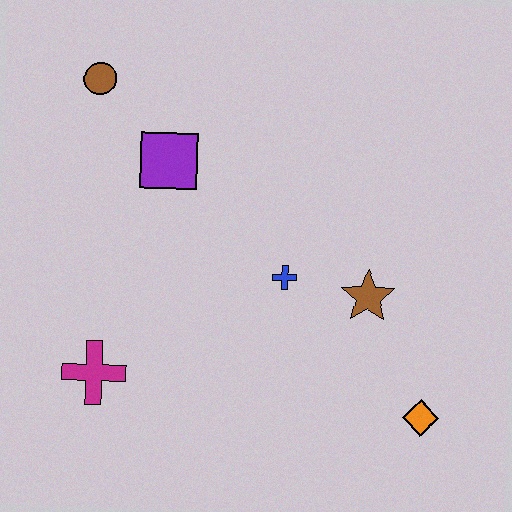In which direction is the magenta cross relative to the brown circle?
The magenta cross is below the brown circle.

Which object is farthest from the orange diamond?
The brown circle is farthest from the orange diamond.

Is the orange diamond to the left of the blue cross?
No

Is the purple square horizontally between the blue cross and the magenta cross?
Yes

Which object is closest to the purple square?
The brown circle is closest to the purple square.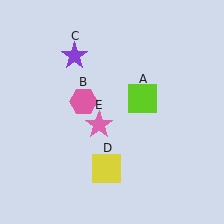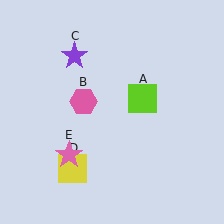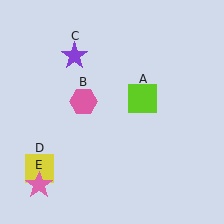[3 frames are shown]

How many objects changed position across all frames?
2 objects changed position: yellow square (object D), pink star (object E).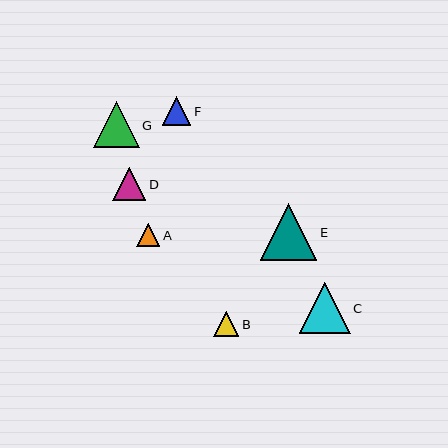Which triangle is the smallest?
Triangle A is the smallest with a size of approximately 23 pixels.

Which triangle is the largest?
Triangle E is the largest with a size of approximately 57 pixels.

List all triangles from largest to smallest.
From largest to smallest: E, C, G, D, F, B, A.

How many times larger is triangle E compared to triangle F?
Triangle E is approximately 2.0 times the size of triangle F.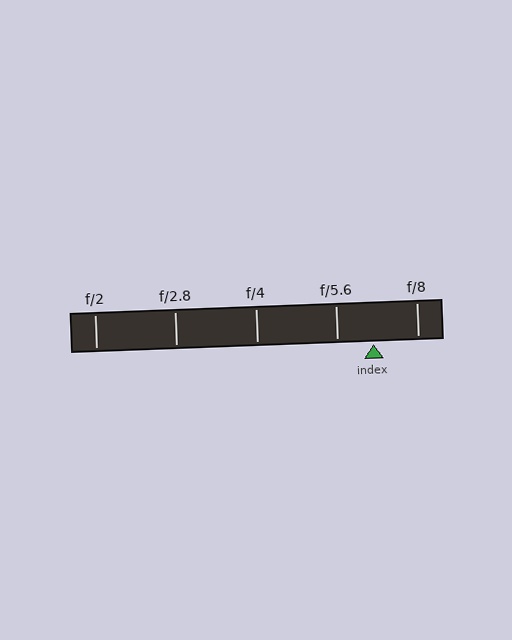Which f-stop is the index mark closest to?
The index mark is closest to f/5.6.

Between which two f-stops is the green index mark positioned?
The index mark is between f/5.6 and f/8.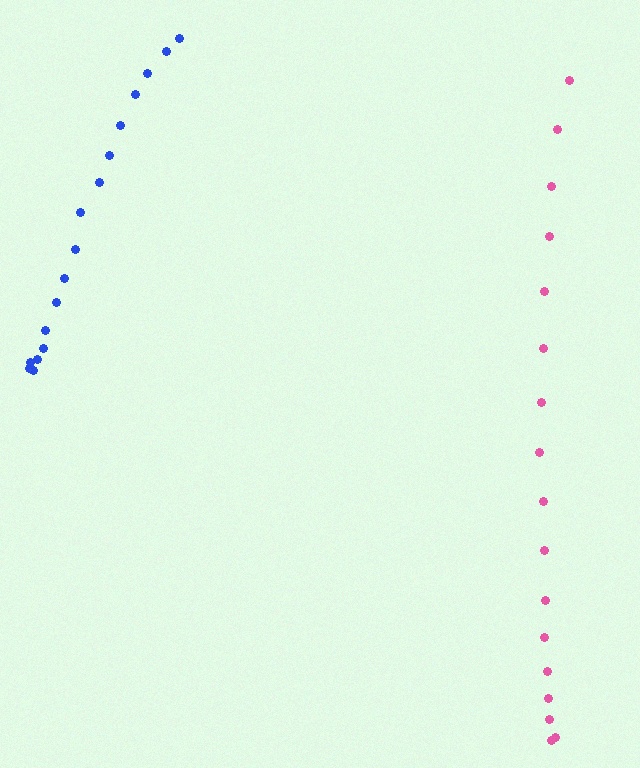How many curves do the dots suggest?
There are 2 distinct paths.